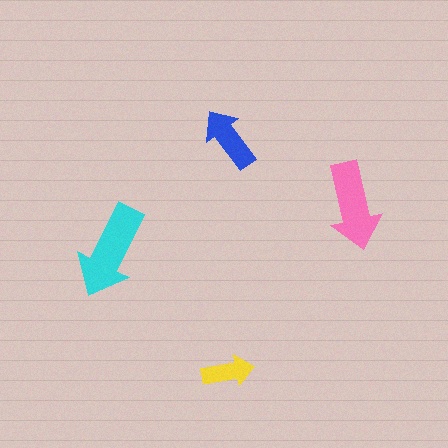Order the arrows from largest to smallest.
the cyan one, the pink one, the blue one, the yellow one.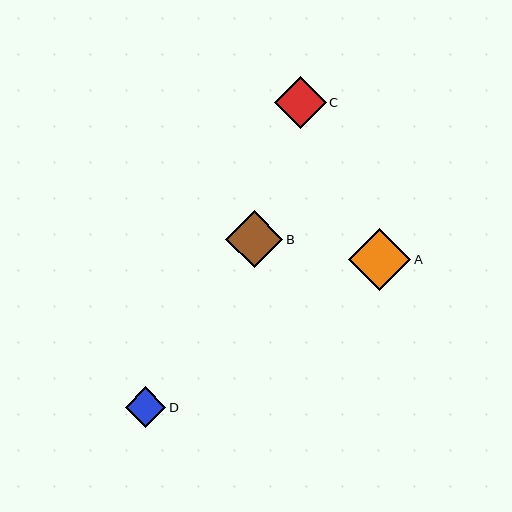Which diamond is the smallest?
Diamond D is the smallest with a size of approximately 40 pixels.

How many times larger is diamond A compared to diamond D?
Diamond A is approximately 1.5 times the size of diamond D.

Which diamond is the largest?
Diamond A is the largest with a size of approximately 62 pixels.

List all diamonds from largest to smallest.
From largest to smallest: A, B, C, D.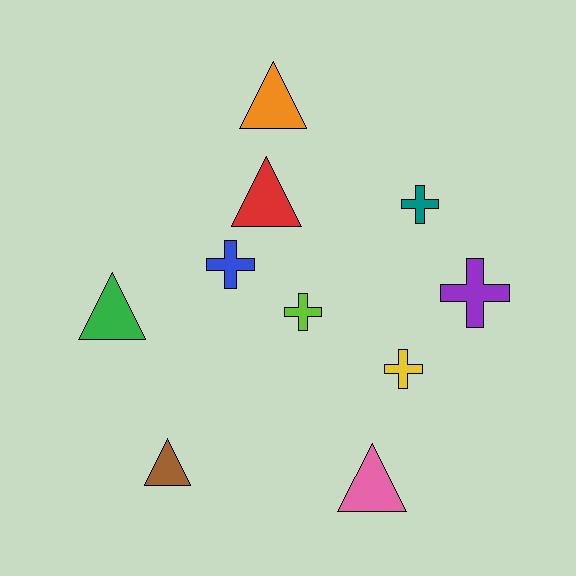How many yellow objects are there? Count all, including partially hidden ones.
There is 1 yellow object.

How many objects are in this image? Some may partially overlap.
There are 10 objects.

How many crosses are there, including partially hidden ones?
There are 5 crosses.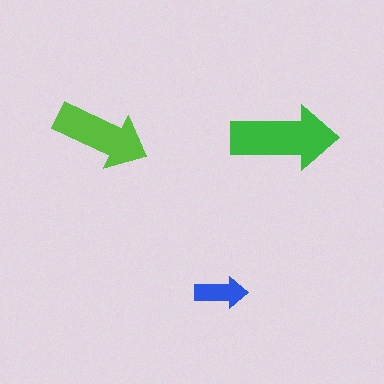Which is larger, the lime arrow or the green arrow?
The green one.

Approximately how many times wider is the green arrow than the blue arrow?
About 2 times wider.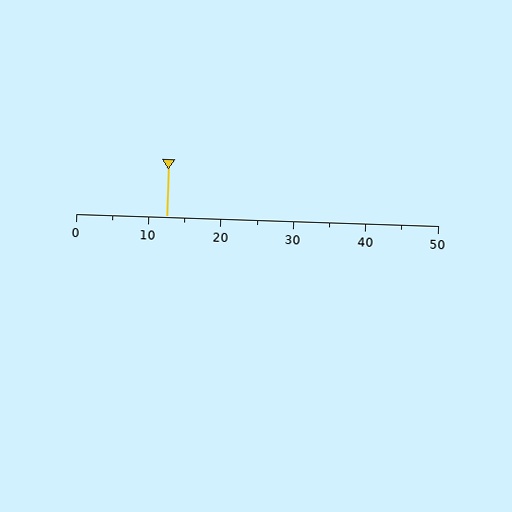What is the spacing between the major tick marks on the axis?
The major ticks are spaced 10 apart.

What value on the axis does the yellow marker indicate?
The marker indicates approximately 12.5.